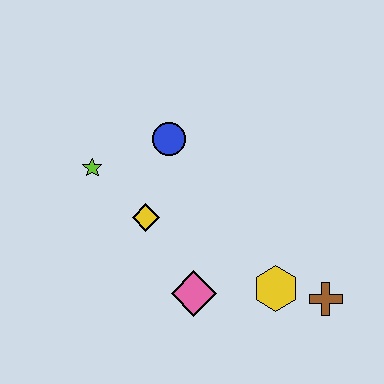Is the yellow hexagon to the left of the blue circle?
No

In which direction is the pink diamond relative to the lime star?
The pink diamond is below the lime star.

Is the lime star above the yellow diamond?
Yes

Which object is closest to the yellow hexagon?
The brown cross is closest to the yellow hexagon.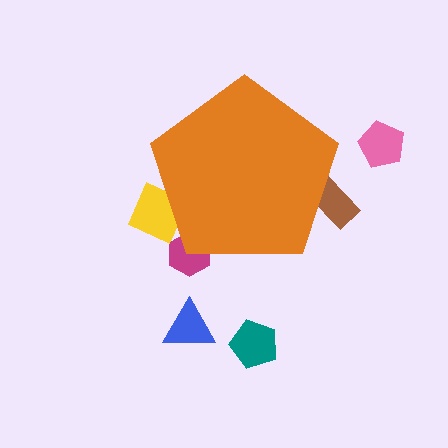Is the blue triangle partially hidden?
No, the blue triangle is fully visible.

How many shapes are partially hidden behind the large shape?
3 shapes are partially hidden.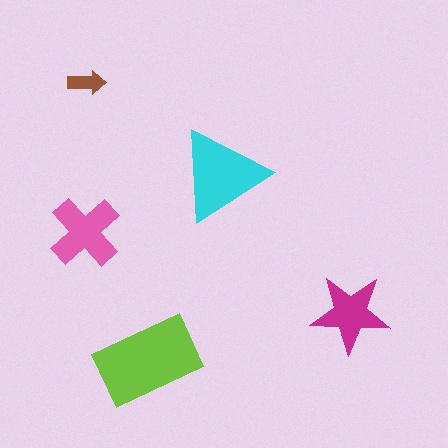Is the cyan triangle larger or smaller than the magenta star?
Larger.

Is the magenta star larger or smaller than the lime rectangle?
Smaller.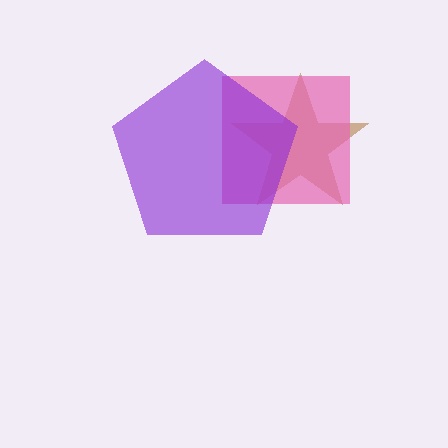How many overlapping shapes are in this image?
There are 3 overlapping shapes in the image.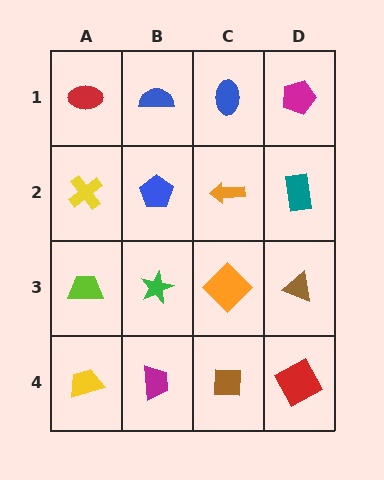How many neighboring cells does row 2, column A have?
3.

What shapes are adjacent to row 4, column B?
A green star (row 3, column B), a yellow trapezoid (row 4, column A), a brown square (row 4, column C).